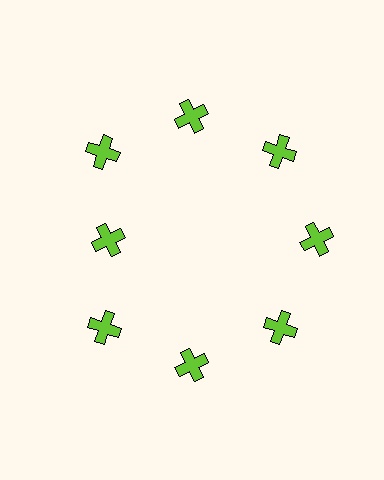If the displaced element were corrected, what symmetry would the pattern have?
It would have 8-fold rotational symmetry — the pattern would map onto itself every 45 degrees.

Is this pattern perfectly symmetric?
No. The 8 lime crosses are arranged in a ring, but one element near the 9 o'clock position is pulled inward toward the center, breaking the 8-fold rotational symmetry.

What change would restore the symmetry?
The symmetry would be restored by moving it outward, back onto the ring so that all 8 crosses sit at equal angles and equal distance from the center.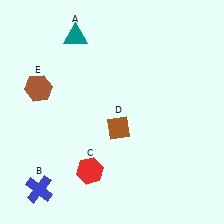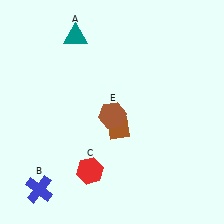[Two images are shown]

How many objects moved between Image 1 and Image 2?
1 object moved between the two images.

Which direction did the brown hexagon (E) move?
The brown hexagon (E) moved right.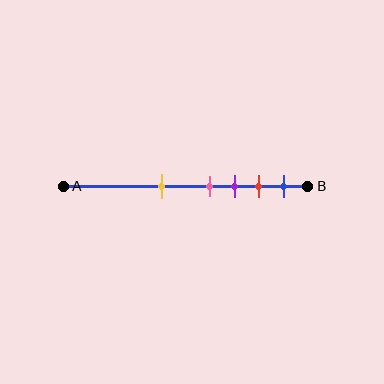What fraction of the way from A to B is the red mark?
The red mark is approximately 80% (0.8) of the way from A to B.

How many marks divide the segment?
There are 5 marks dividing the segment.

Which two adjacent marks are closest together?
The pink and purple marks are the closest adjacent pair.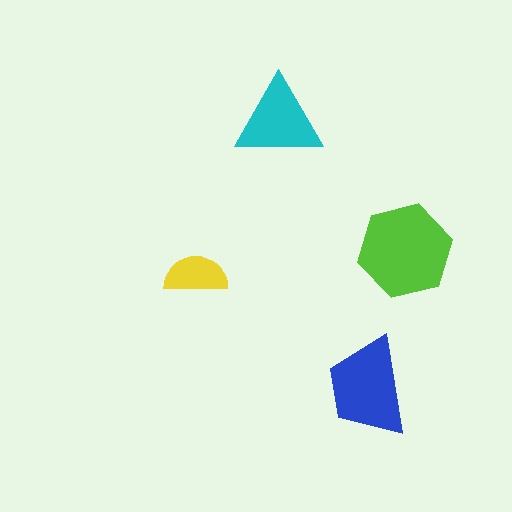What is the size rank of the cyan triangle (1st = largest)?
3rd.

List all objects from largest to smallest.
The lime hexagon, the blue trapezoid, the cyan triangle, the yellow semicircle.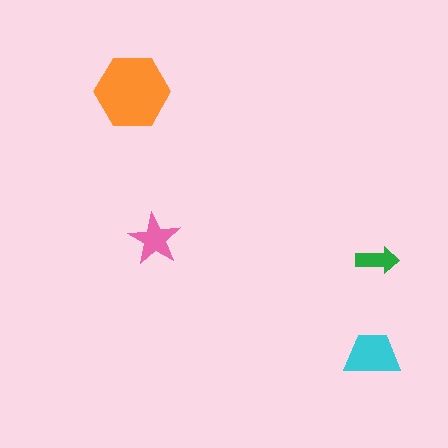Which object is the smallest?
The green arrow.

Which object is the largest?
The orange hexagon.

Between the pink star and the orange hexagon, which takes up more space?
The orange hexagon.